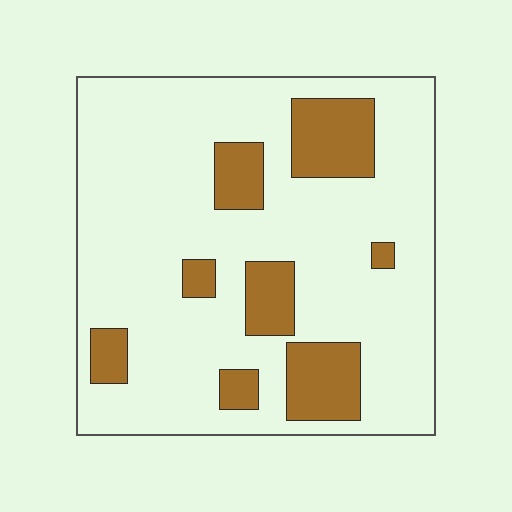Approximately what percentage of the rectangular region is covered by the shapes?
Approximately 20%.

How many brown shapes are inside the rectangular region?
8.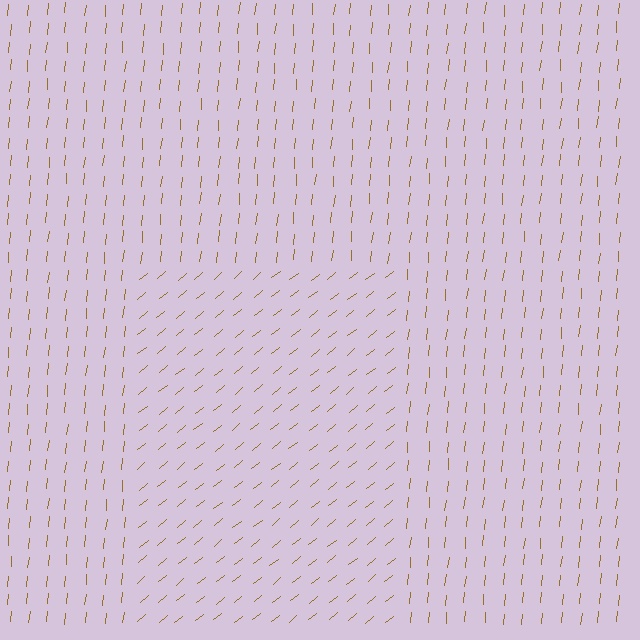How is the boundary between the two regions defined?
The boundary is defined purely by a change in line orientation (approximately 45 degrees difference). All lines are the same color and thickness.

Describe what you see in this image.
The image is filled with small brown line segments. A rectangle region in the image has lines oriented differently from the surrounding lines, creating a visible texture boundary.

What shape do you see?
I see a rectangle.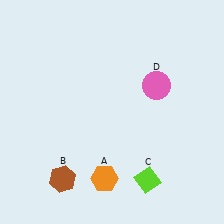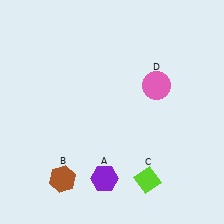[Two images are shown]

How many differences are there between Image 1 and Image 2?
There is 1 difference between the two images.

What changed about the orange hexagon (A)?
In Image 1, A is orange. In Image 2, it changed to purple.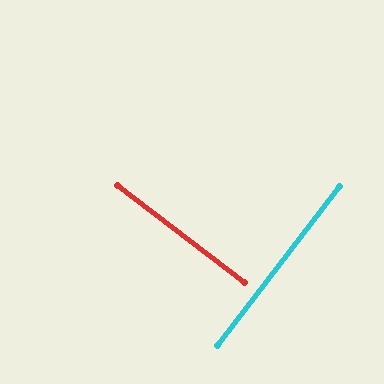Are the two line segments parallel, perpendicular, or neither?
Perpendicular — they meet at approximately 90°.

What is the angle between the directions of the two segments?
Approximately 90 degrees.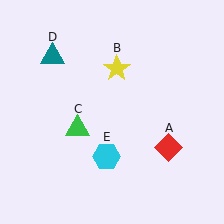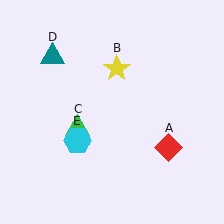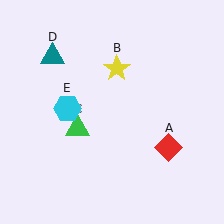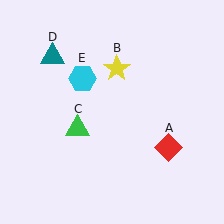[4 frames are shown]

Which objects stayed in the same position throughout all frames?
Red diamond (object A) and yellow star (object B) and green triangle (object C) and teal triangle (object D) remained stationary.